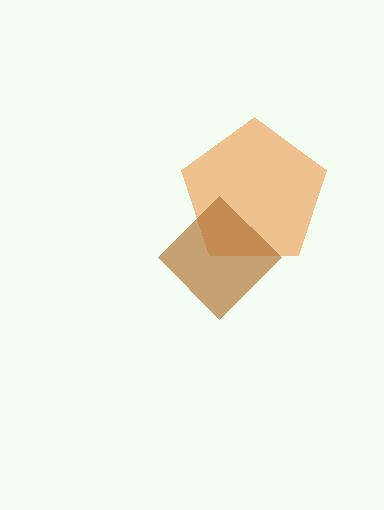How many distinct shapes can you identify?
There are 2 distinct shapes: an orange pentagon, a brown diamond.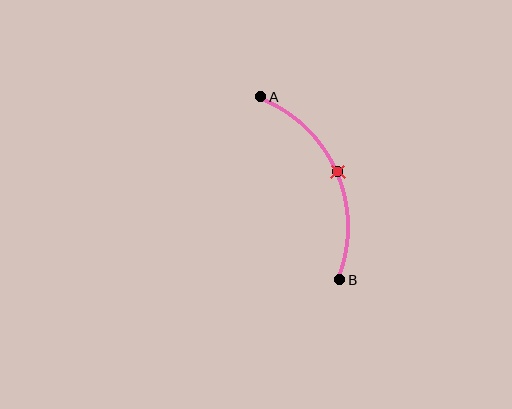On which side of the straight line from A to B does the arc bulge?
The arc bulges to the right of the straight line connecting A and B.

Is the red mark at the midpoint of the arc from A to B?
Yes. The red mark lies on the arc at equal arc-length from both A and B — it is the arc midpoint.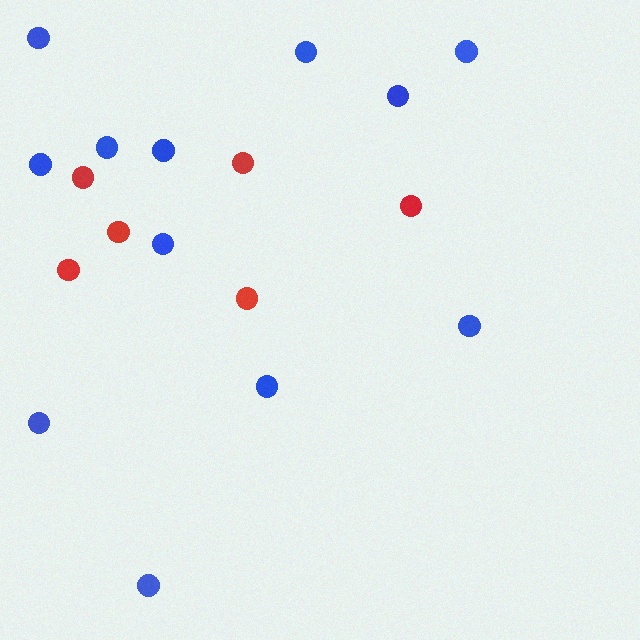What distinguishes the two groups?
There are 2 groups: one group of red circles (6) and one group of blue circles (12).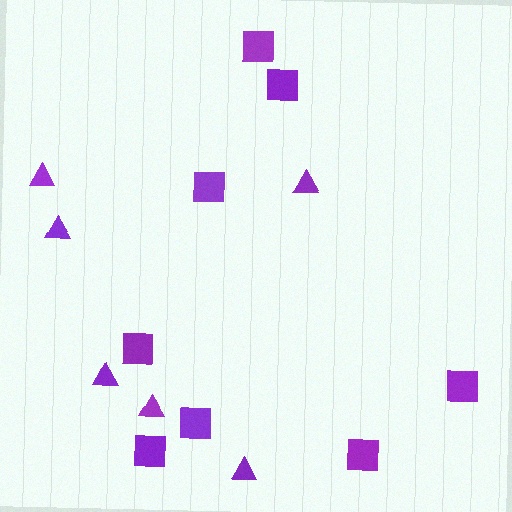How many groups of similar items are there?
There are 2 groups: one group of triangles (6) and one group of squares (8).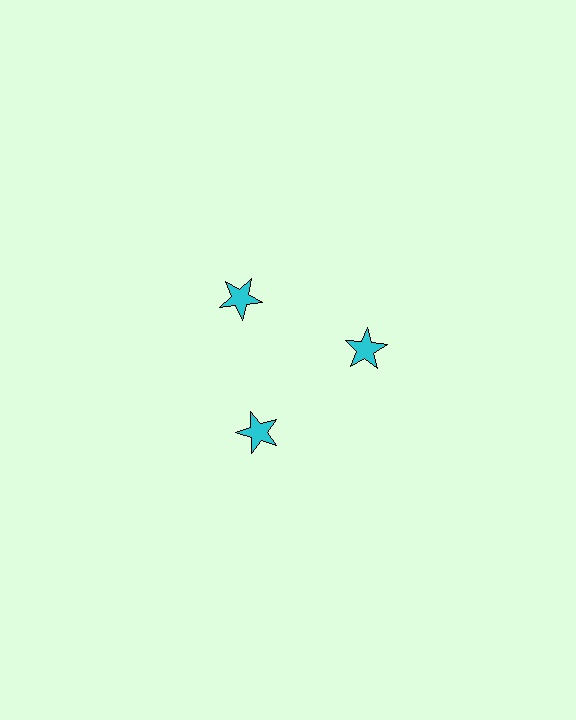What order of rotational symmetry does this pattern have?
This pattern has 3-fold rotational symmetry.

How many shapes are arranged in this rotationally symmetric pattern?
There are 3 shapes, arranged in 3 groups of 1.